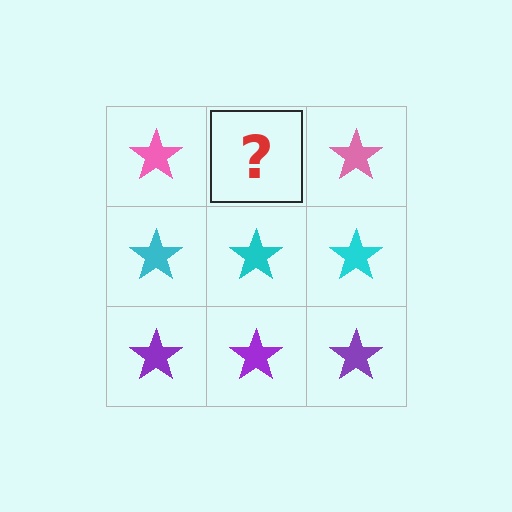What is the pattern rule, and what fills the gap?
The rule is that each row has a consistent color. The gap should be filled with a pink star.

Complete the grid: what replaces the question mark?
The question mark should be replaced with a pink star.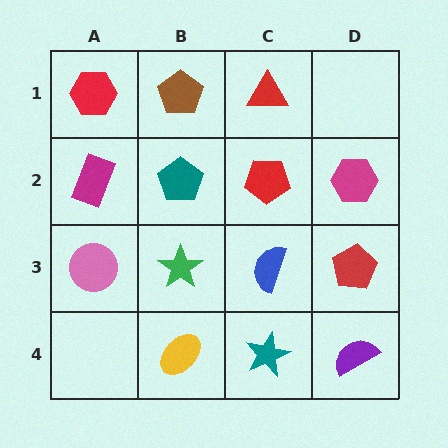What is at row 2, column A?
A magenta rectangle.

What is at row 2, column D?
A magenta hexagon.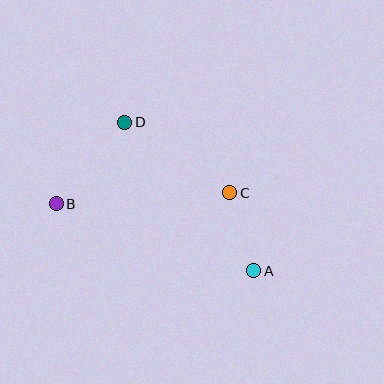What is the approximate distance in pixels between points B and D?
The distance between B and D is approximately 107 pixels.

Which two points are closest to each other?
Points A and C are closest to each other.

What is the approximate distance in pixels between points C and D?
The distance between C and D is approximately 126 pixels.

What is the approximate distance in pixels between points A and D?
The distance between A and D is approximately 197 pixels.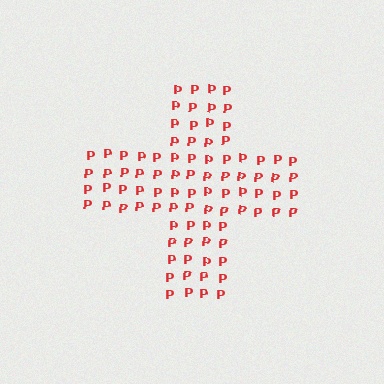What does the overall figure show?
The overall figure shows a cross.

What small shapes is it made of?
It is made of small letter P's.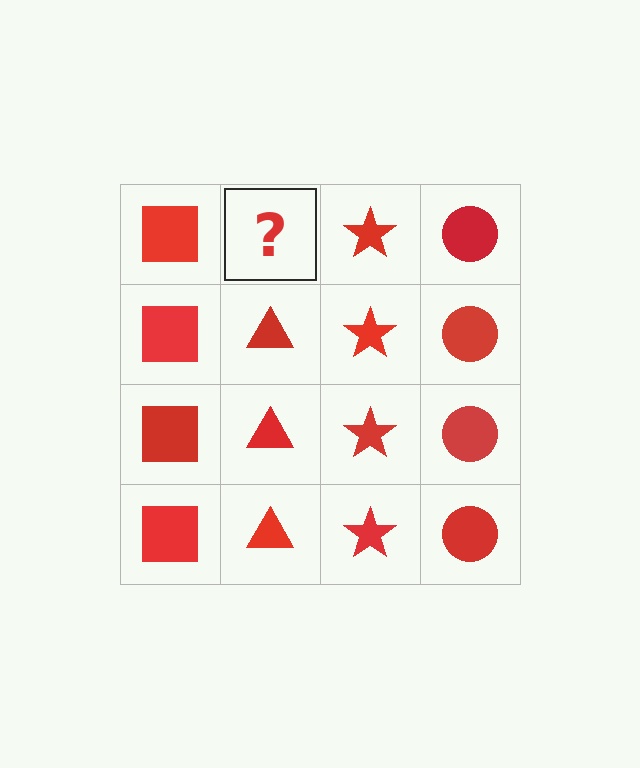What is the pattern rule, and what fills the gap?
The rule is that each column has a consistent shape. The gap should be filled with a red triangle.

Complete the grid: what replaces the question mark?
The question mark should be replaced with a red triangle.